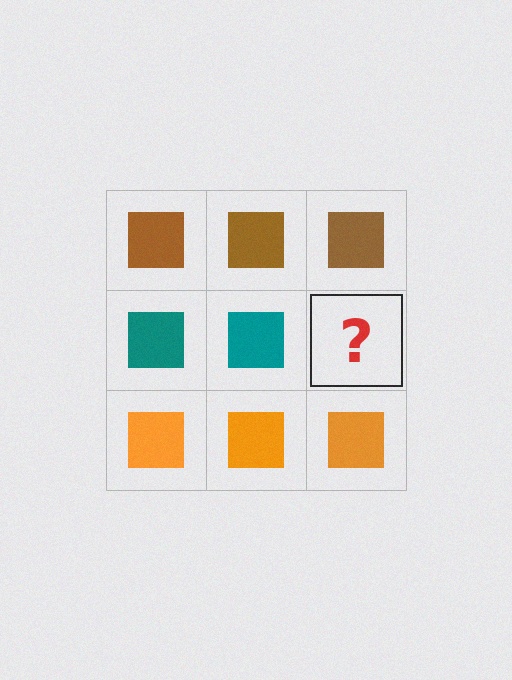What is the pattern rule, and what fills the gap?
The rule is that each row has a consistent color. The gap should be filled with a teal square.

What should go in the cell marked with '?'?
The missing cell should contain a teal square.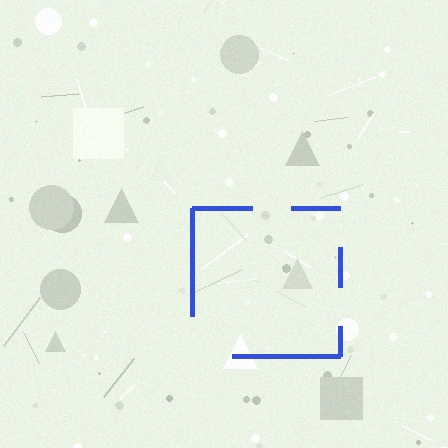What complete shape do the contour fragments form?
The contour fragments form a square.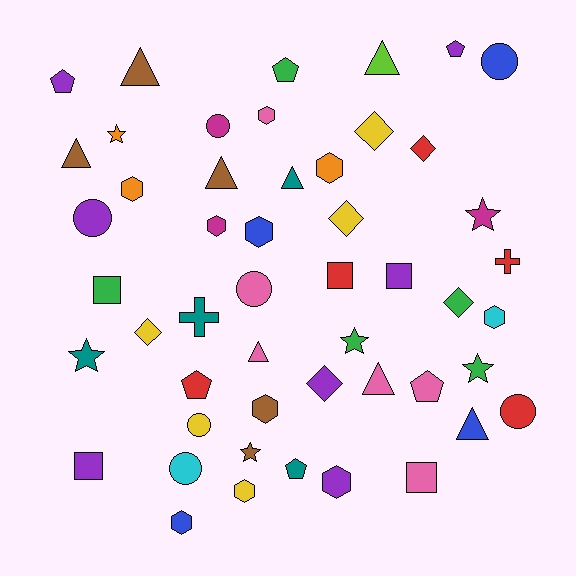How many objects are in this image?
There are 50 objects.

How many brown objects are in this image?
There are 5 brown objects.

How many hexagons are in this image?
There are 10 hexagons.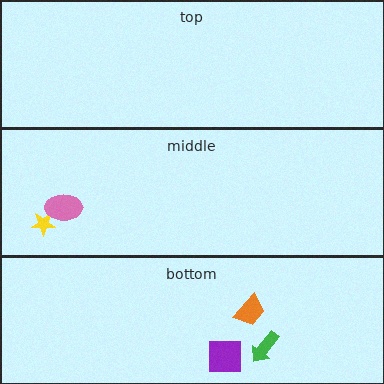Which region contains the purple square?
The bottom region.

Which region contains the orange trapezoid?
The bottom region.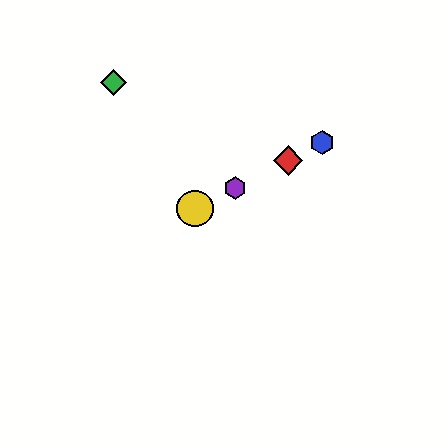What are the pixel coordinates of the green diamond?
The green diamond is at (114, 83).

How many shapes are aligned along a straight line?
4 shapes (the red diamond, the blue hexagon, the yellow circle, the purple hexagon) are aligned along a straight line.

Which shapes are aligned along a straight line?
The red diamond, the blue hexagon, the yellow circle, the purple hexagon are aligned along a straight line.